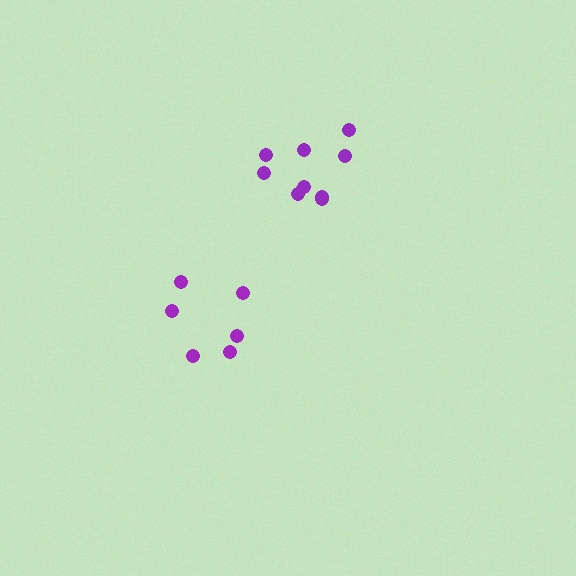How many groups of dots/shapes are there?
There are 2 groups.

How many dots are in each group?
Group 1: 6 dots, Group 2: 9 dots (15 total).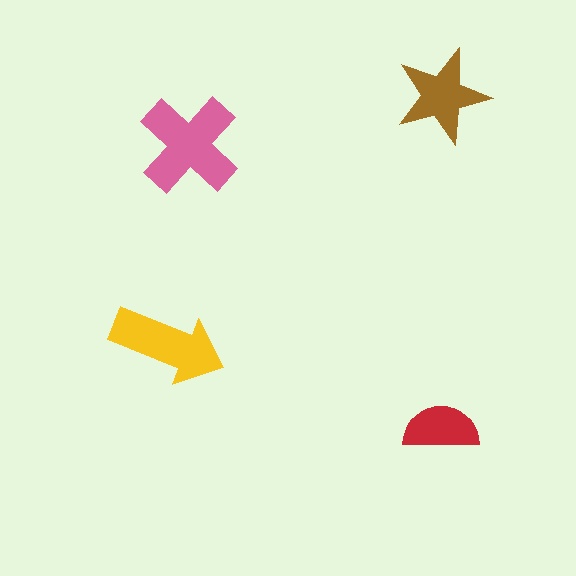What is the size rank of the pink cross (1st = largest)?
1st.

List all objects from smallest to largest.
The red semicircle, the brown star, the yellow arrow, the pink cross.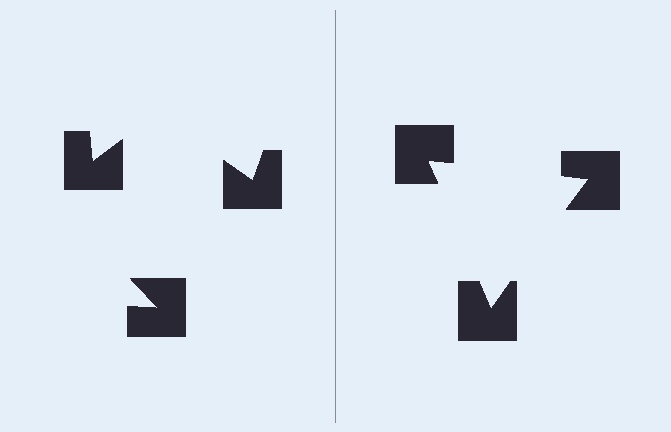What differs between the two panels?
The notched squares are positioned identically on both sides; only the wedge orientations differ. On the right they align to a triangle; on the left they are misaligned.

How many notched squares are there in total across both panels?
6 — 3 on each side.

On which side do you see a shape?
An illusory triangle appears on the right side. On the left side the wedge cuts are rotated, so no coherent shape forms.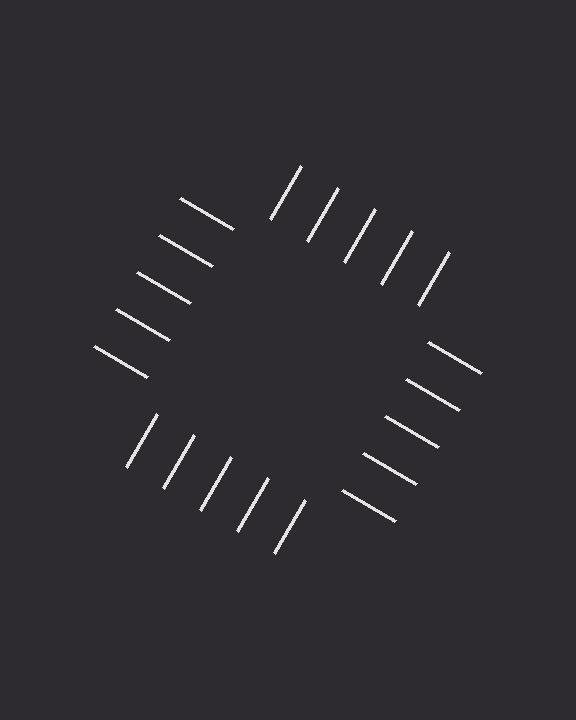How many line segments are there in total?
20 — 5 along each of the 4 edges.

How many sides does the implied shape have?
4 sides — the line-ends trace a square.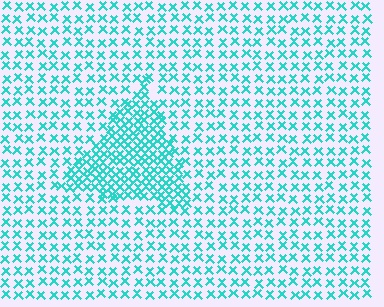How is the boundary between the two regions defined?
The boundary is defined by a change in element density (approximately 2.1x ratio). All elements are the same color, size, and shape.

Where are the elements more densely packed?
The elements are more densely packed inside the triangle boundary.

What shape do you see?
I see a triangle.